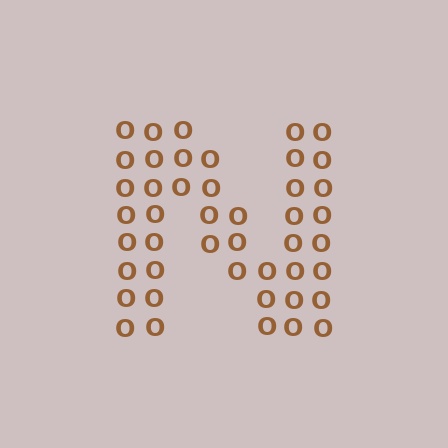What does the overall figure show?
The overall figure shows the letter N.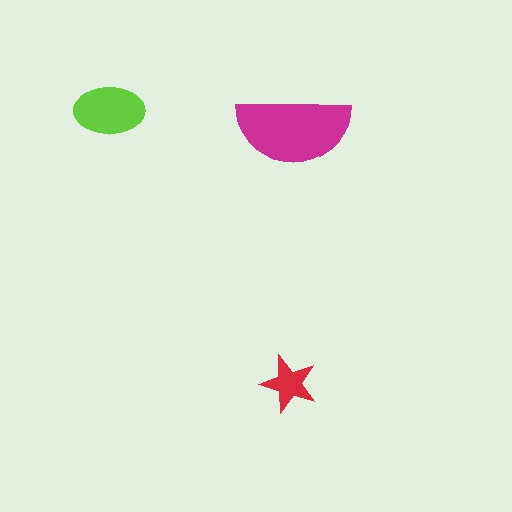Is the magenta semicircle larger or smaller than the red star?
Larger.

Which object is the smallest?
The red star.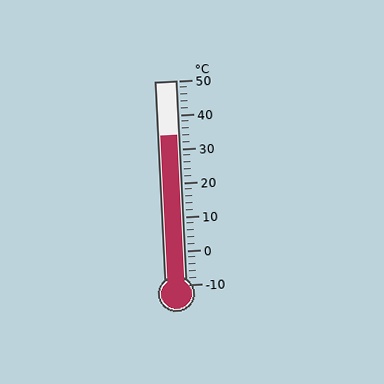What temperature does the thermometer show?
The thermometer shows approximately 34°C.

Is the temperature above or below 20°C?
The temperature is above 20°C.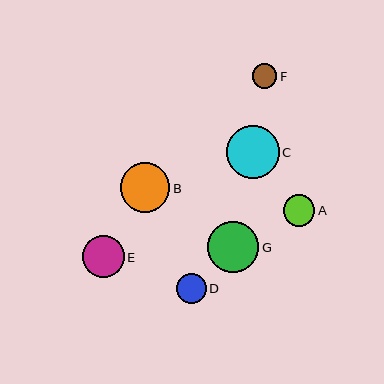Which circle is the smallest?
Circle F is the smallest with a size of approximately 24 pixels.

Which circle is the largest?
Circle C is the largest with a size of approximately 53 pixels.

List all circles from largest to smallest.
From largest to smallest: C, G, B, E, A, D, F.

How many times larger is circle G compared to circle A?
Circle G is approximately 1.6 times the size of circle A.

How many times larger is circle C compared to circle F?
Circle C is approximately 2.2 times the size of circle F.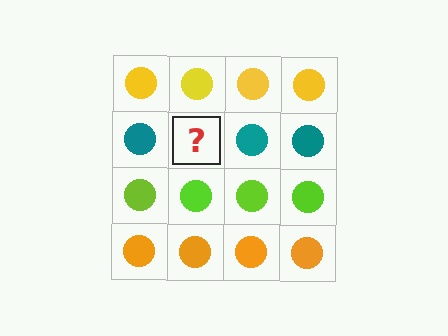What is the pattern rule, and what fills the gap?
The rule is that each row has a consistent color. The gap should be filled with a teal circle.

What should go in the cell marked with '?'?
The missing cell should contain a teal circle.